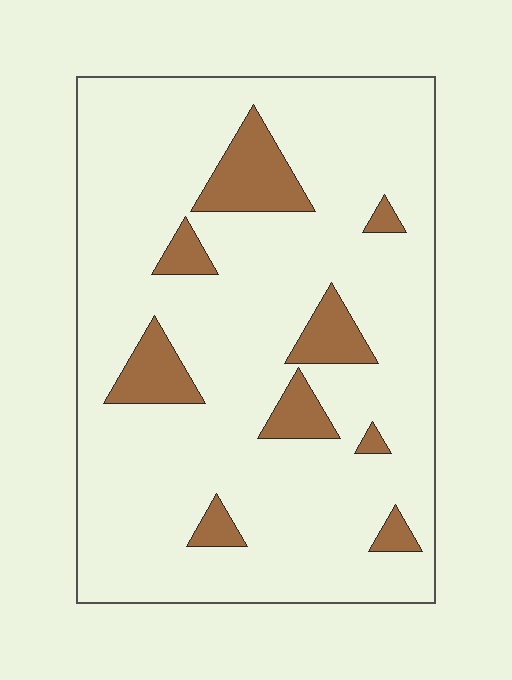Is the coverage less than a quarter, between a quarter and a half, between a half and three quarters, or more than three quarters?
Less than a quarter.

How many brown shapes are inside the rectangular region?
9.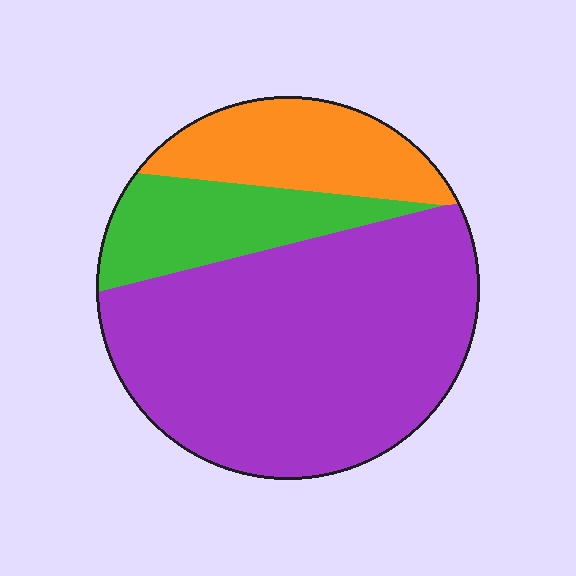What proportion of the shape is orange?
Orange covers about 20% of the shape.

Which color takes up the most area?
Purple, at roughly 65%.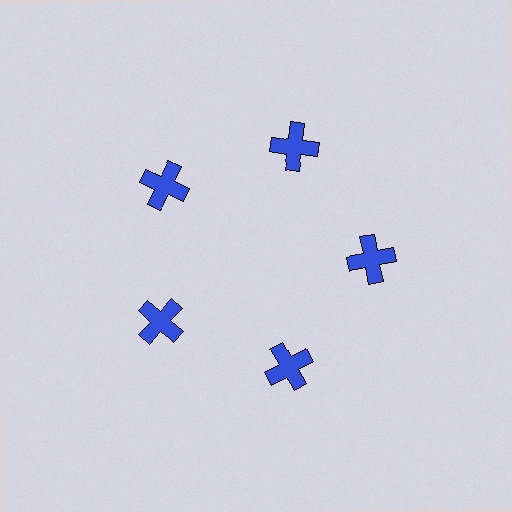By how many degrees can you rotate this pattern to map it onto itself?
The pattern maps onto itself every 72 degrees of rotation.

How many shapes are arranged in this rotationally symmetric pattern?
There are 5 shapes, arranged in 5 groups of 1.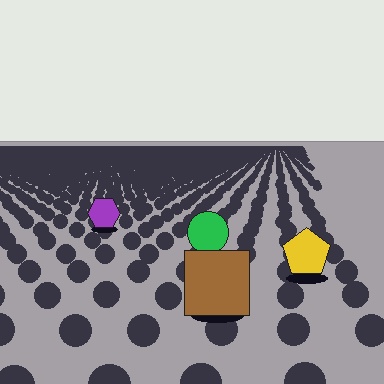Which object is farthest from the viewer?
The purple hexagon is farthest from the viewer. It appears smaller and the ground texture around it is denser.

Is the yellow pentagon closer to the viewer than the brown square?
No. The brown square is closer — you can tell from the texture gradient: the ground texture is coarser near it.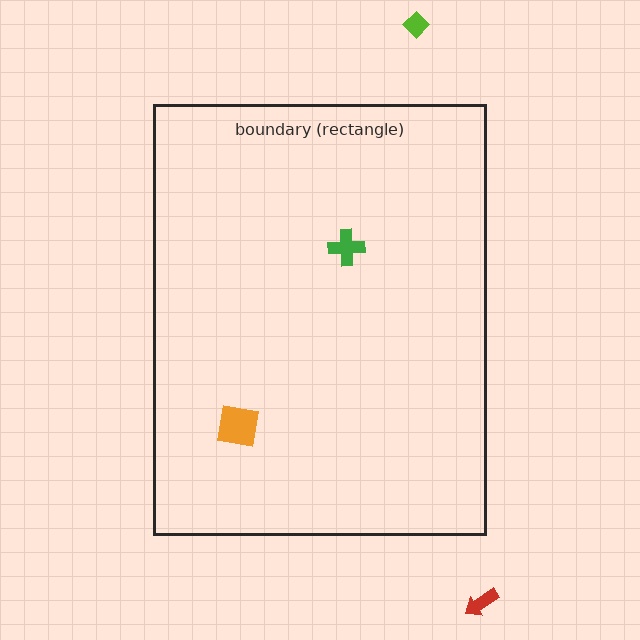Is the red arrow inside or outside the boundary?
Outside.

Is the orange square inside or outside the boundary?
Inside.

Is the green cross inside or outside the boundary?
Inside.